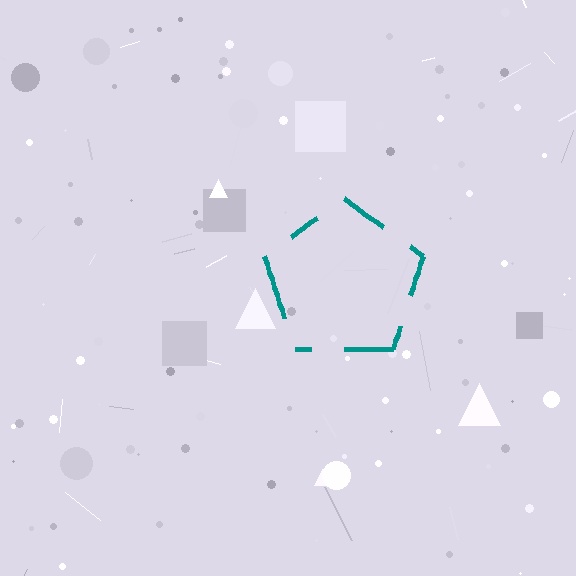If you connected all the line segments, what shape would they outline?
They would outline a pentagon.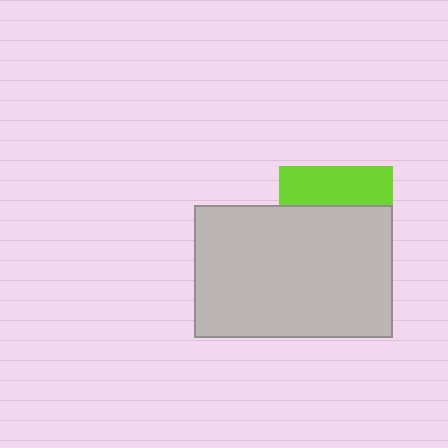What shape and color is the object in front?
The object in front is a light gray rectangle.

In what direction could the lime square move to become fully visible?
The lime square could move up. That would shift it out from behind the light gray rectangle entirely.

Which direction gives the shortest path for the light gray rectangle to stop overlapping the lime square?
Moving down gives the shortest separation.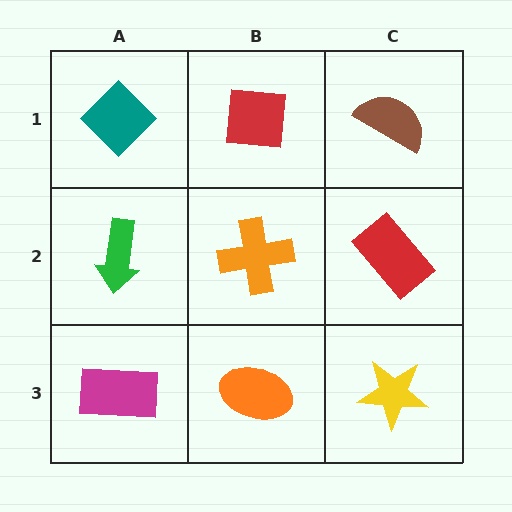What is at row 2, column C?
A red rectangle.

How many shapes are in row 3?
3 shapes.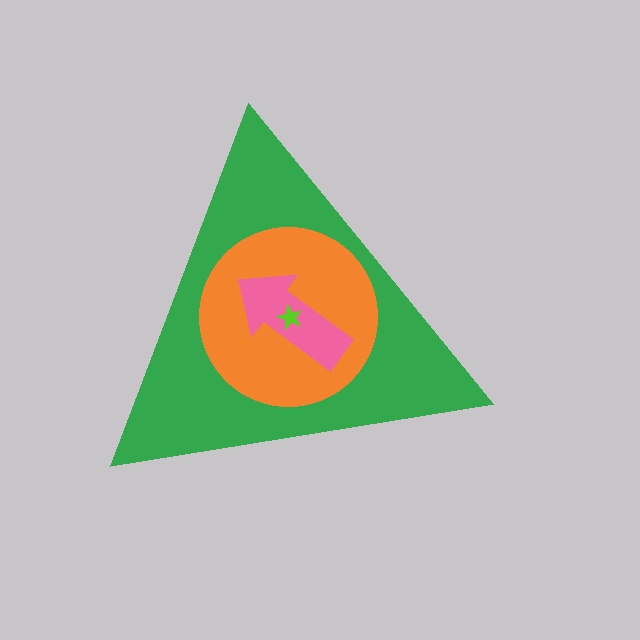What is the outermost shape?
The green triangle.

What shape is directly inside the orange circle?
The pink arrow.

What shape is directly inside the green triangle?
The orange circle.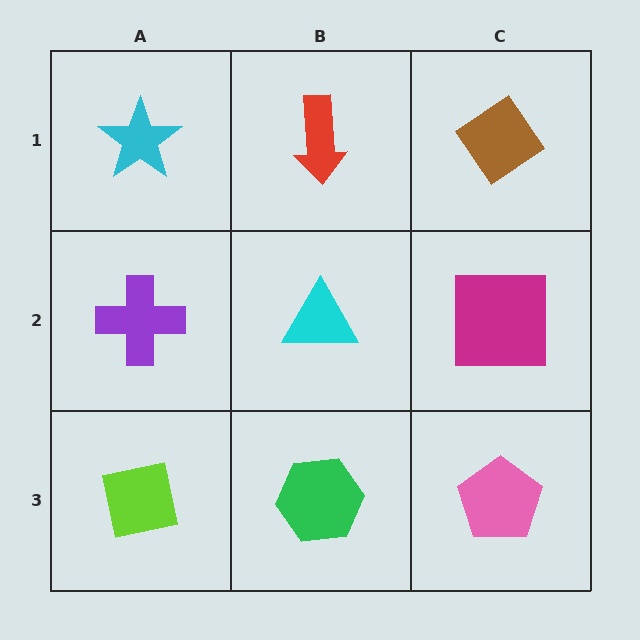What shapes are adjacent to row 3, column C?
A magenta square (row 2, column C), a green hexagon (row 3, column B).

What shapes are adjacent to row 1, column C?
A magenta square (row 2, column C), a red arrow (row 1, column B).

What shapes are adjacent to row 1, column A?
A purple cross (row 2, column A), a red arrow (row 1, column B).